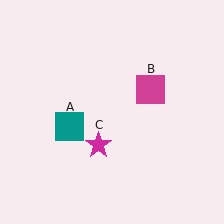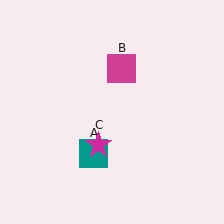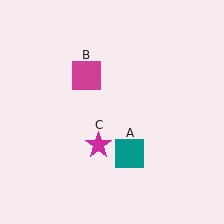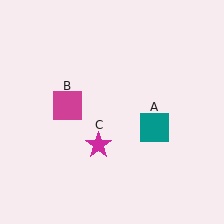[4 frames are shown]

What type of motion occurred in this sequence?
The teal square (object A), magenta square (object B) rotated counterclockwise around the center of the scene.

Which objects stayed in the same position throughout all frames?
Magenta star (object C) remained stationary.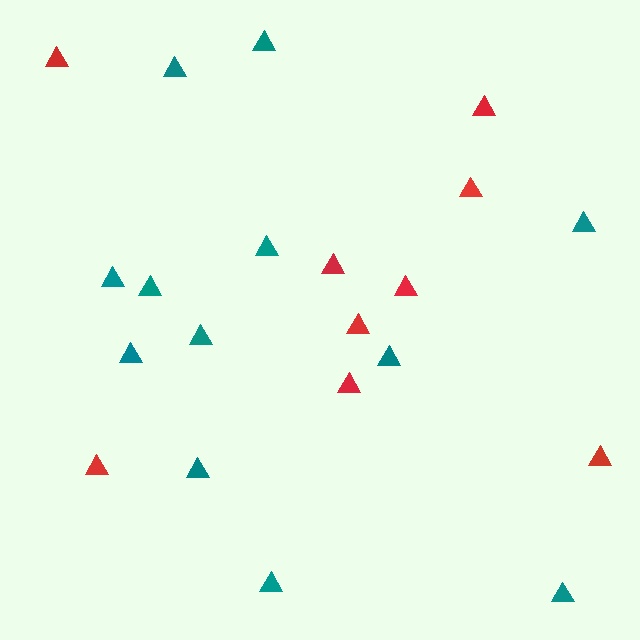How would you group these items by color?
There are 2 groups: one group of red triangles (9) and one group of teal triangles (12).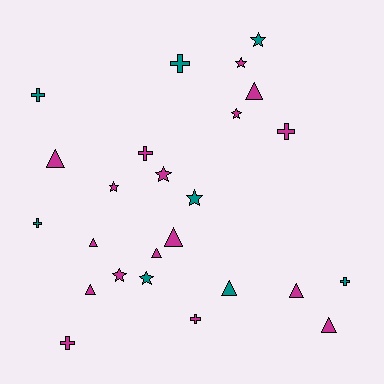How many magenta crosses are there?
There are 4 magenta crosses.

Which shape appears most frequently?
Triangle, with 9 objects.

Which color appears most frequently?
Magenta, with 17 objects.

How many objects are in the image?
There are 25 objects.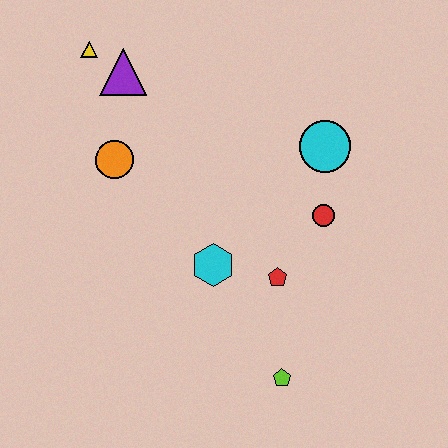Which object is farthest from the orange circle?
The lime pentagon is farthest from the orange circle.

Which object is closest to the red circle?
The cyan circle is closest to the red circle.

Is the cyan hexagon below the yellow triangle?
Yes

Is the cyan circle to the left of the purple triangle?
No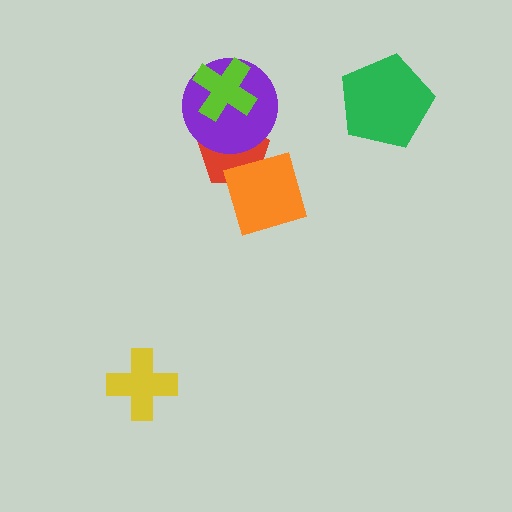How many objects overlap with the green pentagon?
0 objects overlap with the green pentagon.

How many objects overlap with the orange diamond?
1 object overlaps with the orange diamond.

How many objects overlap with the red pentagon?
2 objects overlap with the red pentagon.